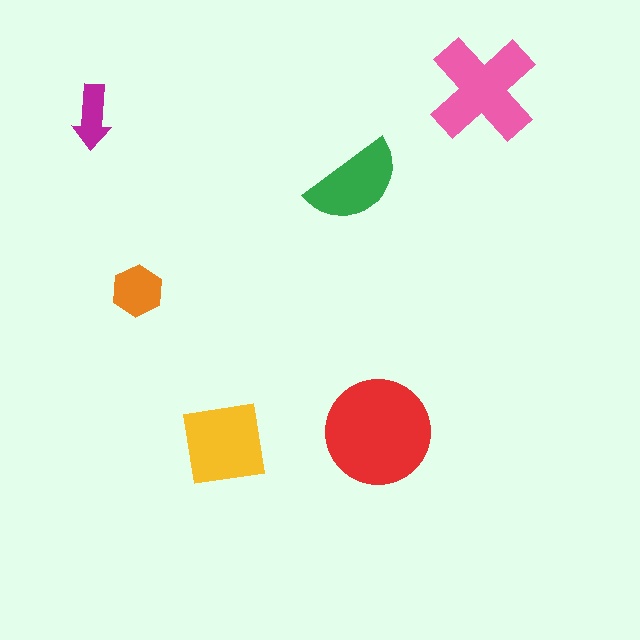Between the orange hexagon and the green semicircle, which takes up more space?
The green semicircle.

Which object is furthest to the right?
The pink cross is rightmost.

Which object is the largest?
The red circle.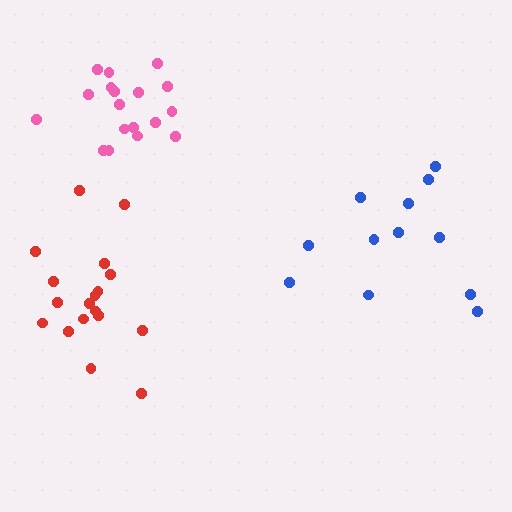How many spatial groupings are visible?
There are 3 spatial groupings.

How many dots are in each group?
Group 1: 18 dots, Group 2: 18 dots, Group 3: 12 dots (48 total).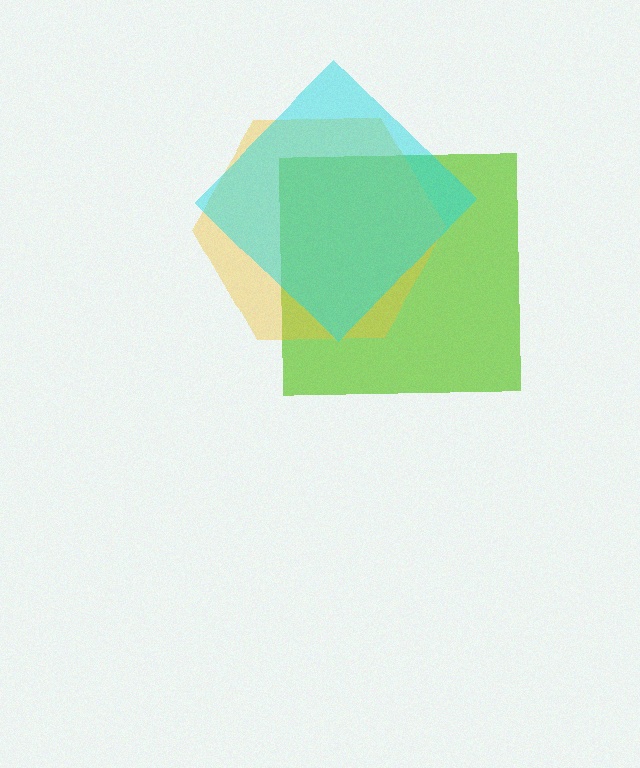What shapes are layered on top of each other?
The layered shapes are: a lime square, a yellow hexagon, a cyan diamond.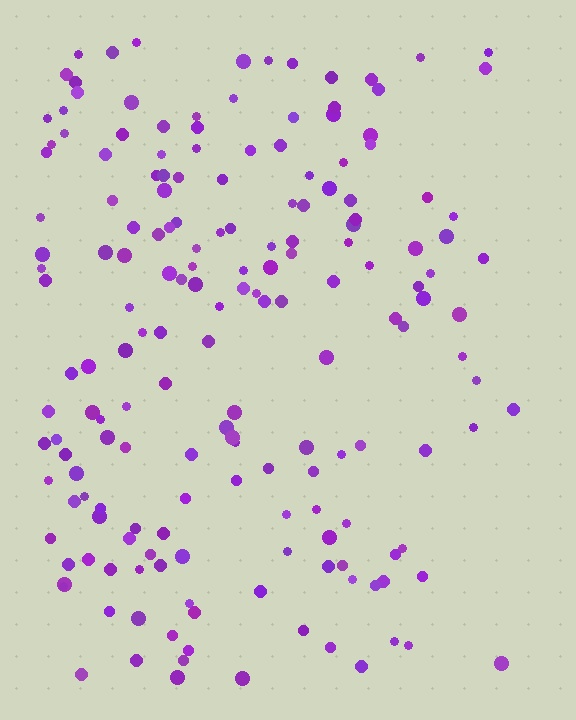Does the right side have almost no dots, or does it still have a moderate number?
Still a moderate number, just noticeably fewer than the left.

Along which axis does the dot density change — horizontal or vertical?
Horizontal.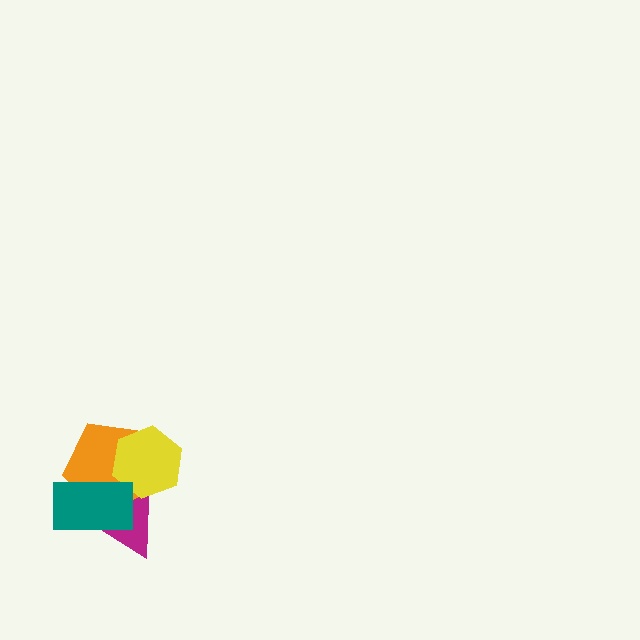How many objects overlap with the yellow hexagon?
2 objects overlap with the yellow hexagon.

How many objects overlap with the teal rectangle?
2 objects overlap with the teal rectangle.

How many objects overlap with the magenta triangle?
3 objects overlap with the magenta triangle.